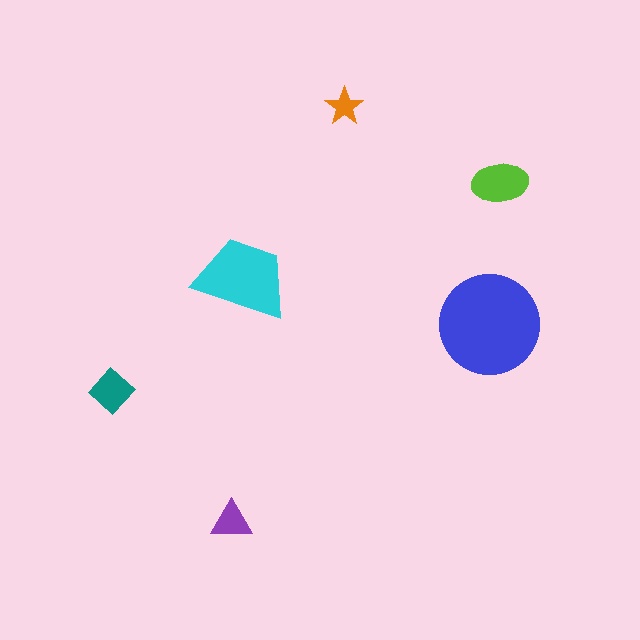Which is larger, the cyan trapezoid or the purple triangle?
The cyan trapezoid.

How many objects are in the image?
There are 6 objects in the image.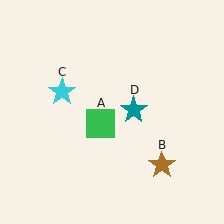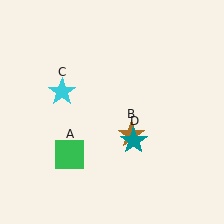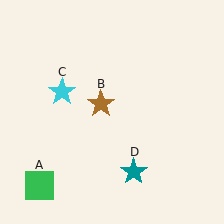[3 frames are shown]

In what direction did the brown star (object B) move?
The brown star (object B) moved up and to the left.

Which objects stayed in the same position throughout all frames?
Cyan star (object C) remained stationary.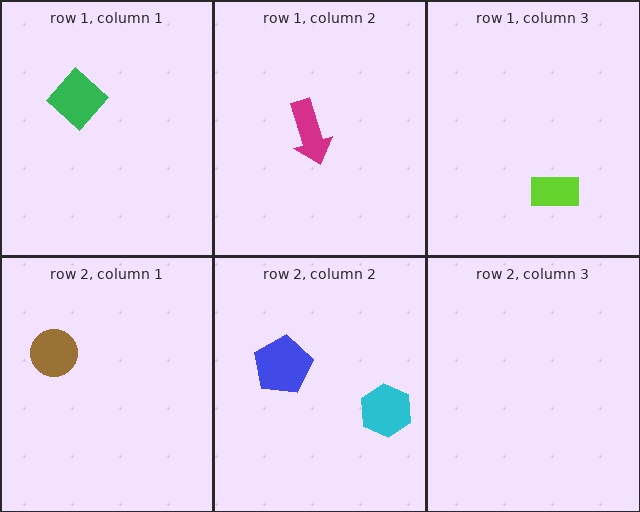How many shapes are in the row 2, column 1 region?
1.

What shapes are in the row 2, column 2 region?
The cyan hexagon, the blue pentagon.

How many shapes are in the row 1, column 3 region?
1.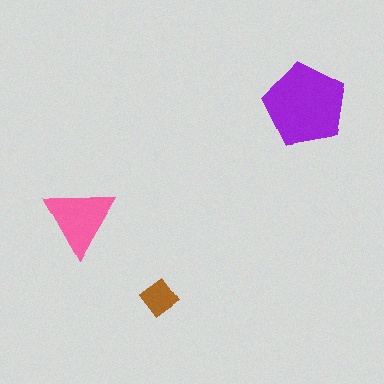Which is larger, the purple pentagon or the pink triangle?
The purple pentagon.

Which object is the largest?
The purple pentagon.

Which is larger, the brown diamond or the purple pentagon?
The purple pentagon.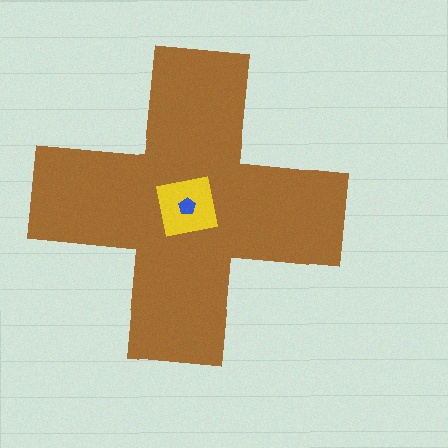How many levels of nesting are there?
3.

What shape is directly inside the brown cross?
The yellow square.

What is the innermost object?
The blue pentagon.